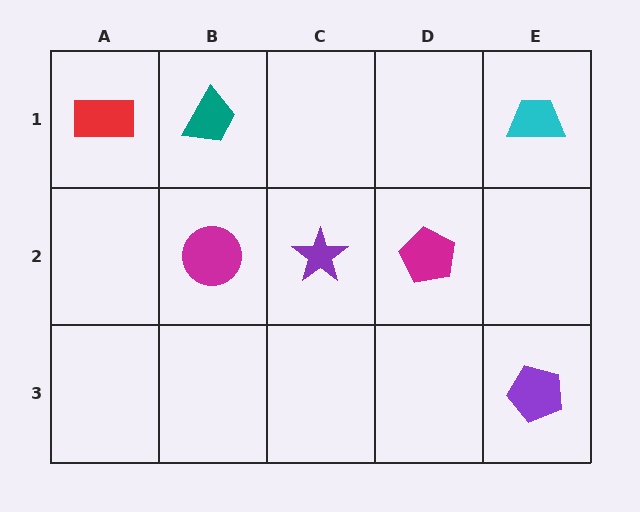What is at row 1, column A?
A red rectangle.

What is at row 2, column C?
A purple star.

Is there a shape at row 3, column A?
No, that cell is empty.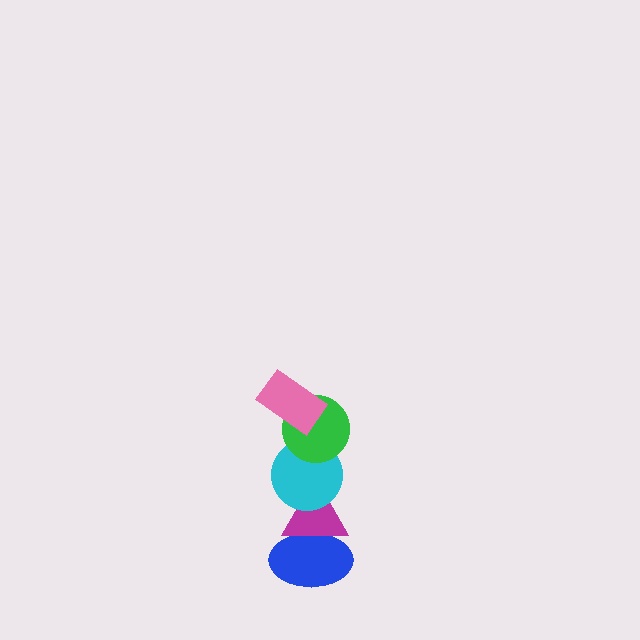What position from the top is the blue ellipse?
The blue ellipse is 5th from the top.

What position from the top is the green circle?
The green circle is 2nd from the top.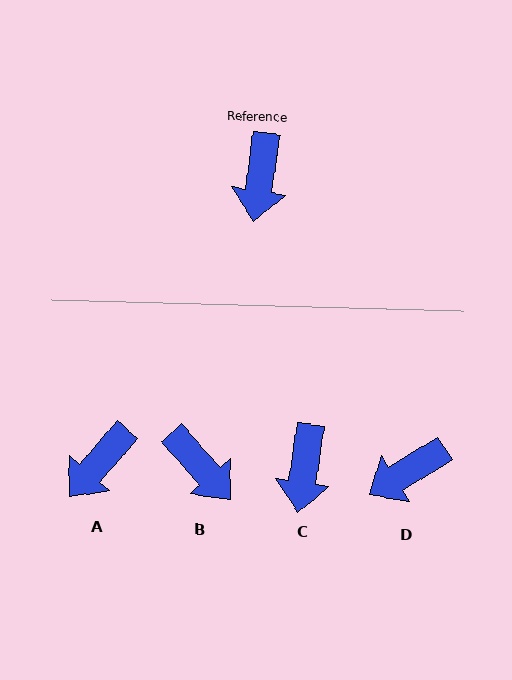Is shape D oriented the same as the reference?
No, it is off by about 50 degrees.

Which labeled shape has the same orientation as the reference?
C.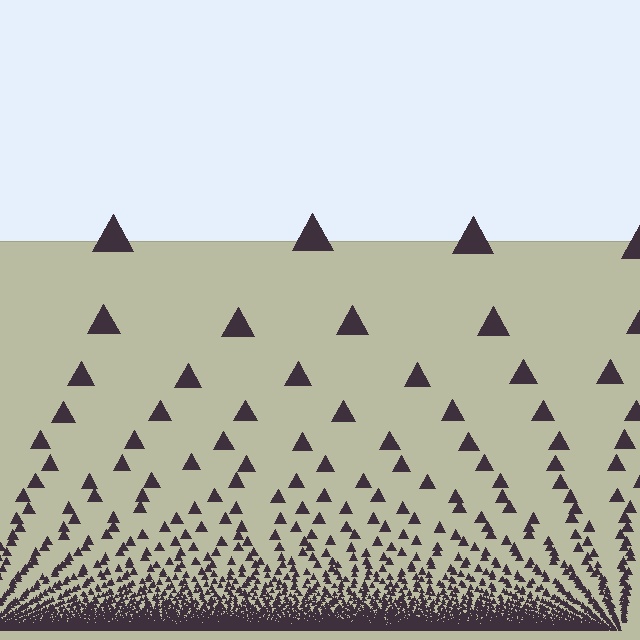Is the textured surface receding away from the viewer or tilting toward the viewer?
The surface appears to tilt toward the viewer. Texture elements get larger and sparser toward the top.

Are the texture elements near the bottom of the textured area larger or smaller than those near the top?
Smaller. The gradient is inverted — elements near the bottom are smaller and denser.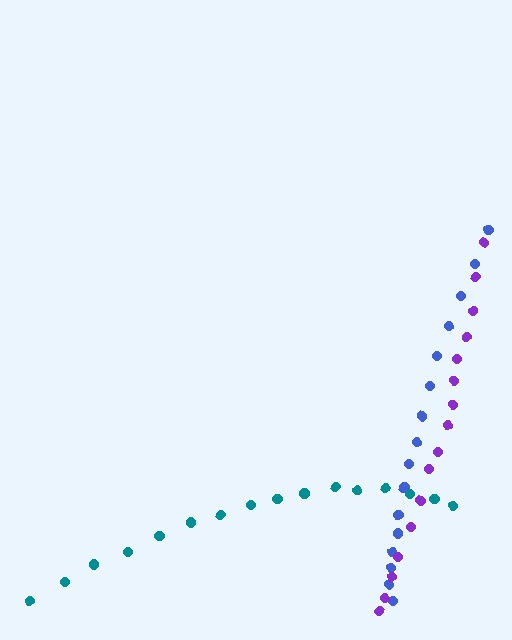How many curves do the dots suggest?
There are 3 distinct paths.